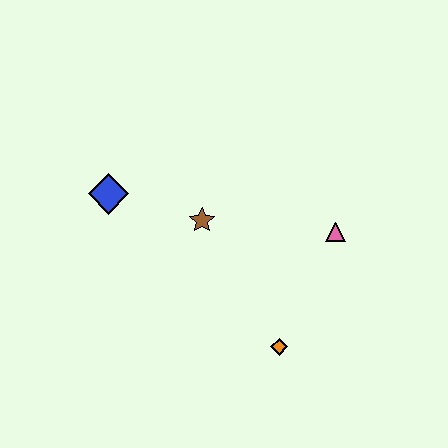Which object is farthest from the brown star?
The orange diamond is farthest from the brown star.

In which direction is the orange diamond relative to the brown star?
The orange diamond is below the brown star.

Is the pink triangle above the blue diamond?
No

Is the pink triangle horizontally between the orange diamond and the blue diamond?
No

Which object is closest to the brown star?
The blue diamond is closest to the brown star.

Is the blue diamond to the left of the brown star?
Yes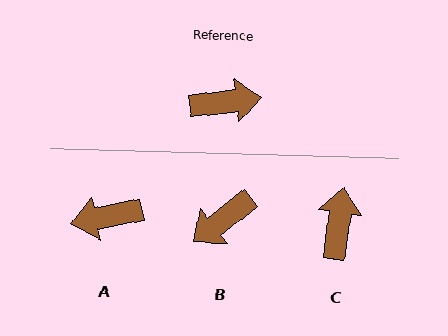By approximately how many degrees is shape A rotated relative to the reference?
Approximately 176 degrees clockwise.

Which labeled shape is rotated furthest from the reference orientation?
A, about 176 degrees away.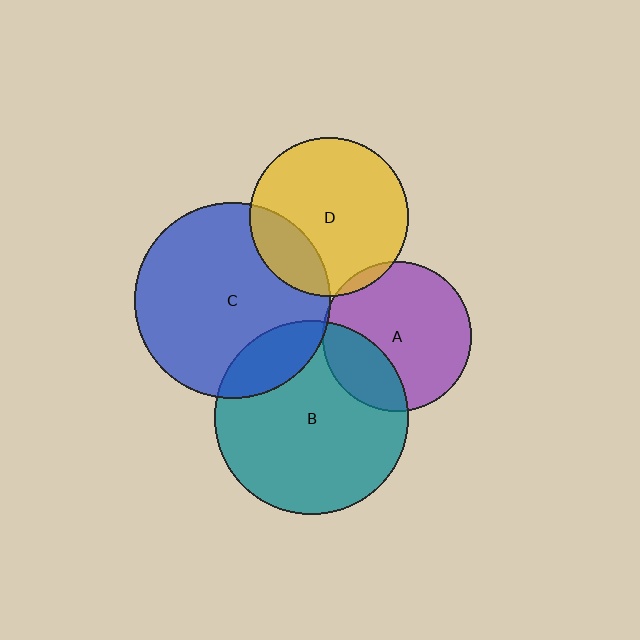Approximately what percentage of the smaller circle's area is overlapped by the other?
Approximately 20%.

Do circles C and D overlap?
Yes.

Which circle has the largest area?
Circle C (blue).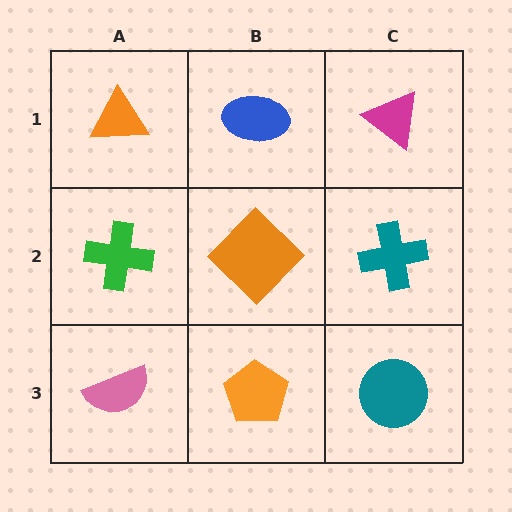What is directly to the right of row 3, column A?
An orange pentagon.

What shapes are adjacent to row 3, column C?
A teal cross (row 2, column C), an orange pentagon (row 3, column B).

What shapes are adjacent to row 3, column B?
An orange diamond (row 2, column B), a pink semicircle (row 3, column A), a teal circle (row 3, column C).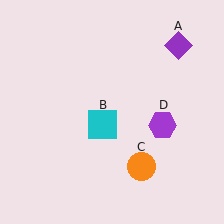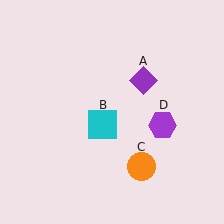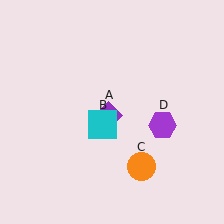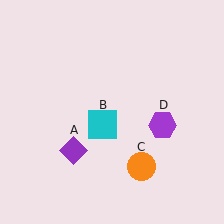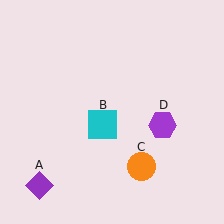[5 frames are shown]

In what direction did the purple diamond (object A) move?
The purple diamond (object A) moved down and to the left.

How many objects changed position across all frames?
1 object changed position: purple diamond (object A).